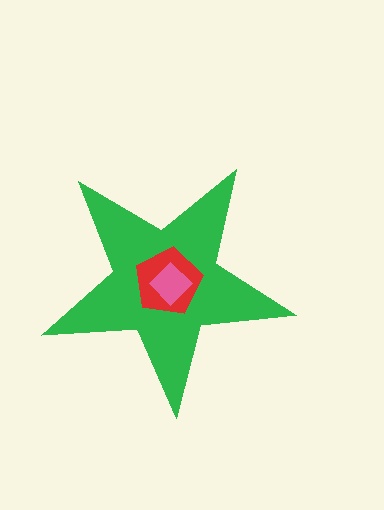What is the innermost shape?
The pink diamond.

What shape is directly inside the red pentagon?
The pink diamond.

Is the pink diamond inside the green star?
Yes.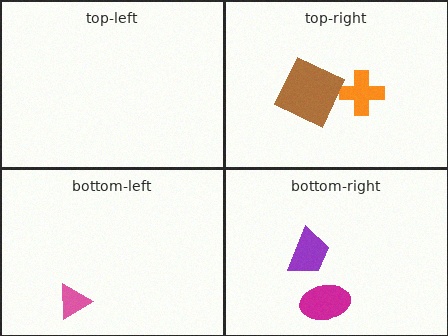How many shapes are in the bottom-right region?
2.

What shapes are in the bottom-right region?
The magenta ellipse, the purple trapezoid.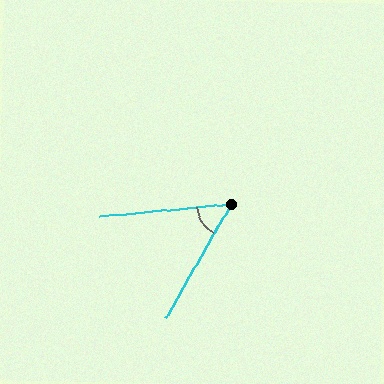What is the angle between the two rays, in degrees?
Approximately 54 degrees.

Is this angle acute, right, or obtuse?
It is acute.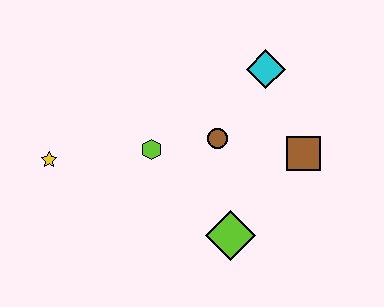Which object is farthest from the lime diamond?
The yellow star is farthest from the lime diamond.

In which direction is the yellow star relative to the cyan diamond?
The yellow star is to the left of the cyan diamond.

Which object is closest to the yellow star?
The lime hexagon is closest to the yellow star.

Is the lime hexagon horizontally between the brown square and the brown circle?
No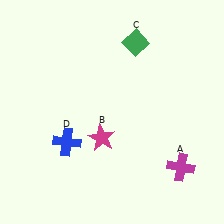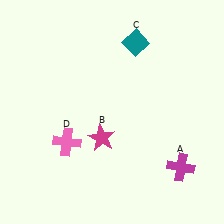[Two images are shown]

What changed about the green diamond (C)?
In Image 1, C is green. In Image 2, it changed to teal.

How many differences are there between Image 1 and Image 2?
There are 2 differences between the two images.